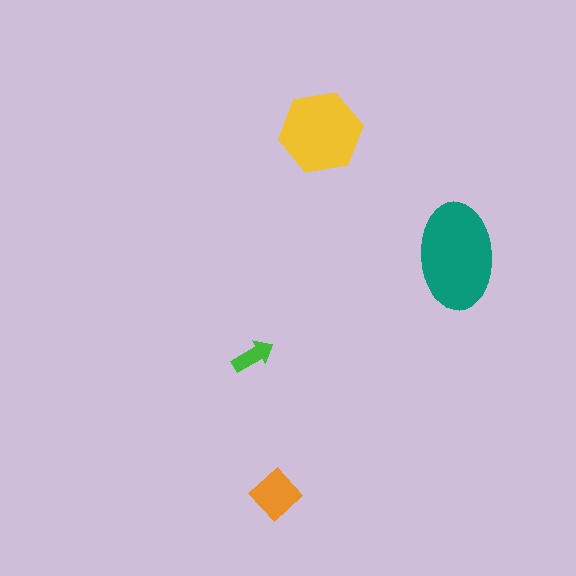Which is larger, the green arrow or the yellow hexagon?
The yellow hexagon.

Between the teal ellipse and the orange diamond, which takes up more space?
The teal ellipse.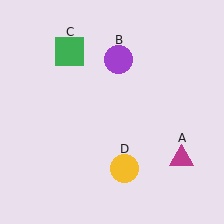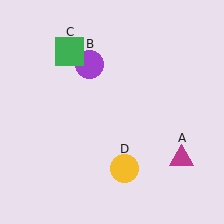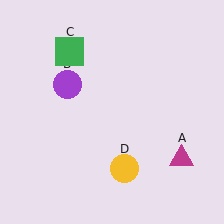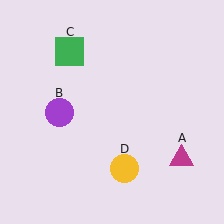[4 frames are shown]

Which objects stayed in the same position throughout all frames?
Magenta triangle (object A) and green square (object C) and yellow circle (object D) remained stationary.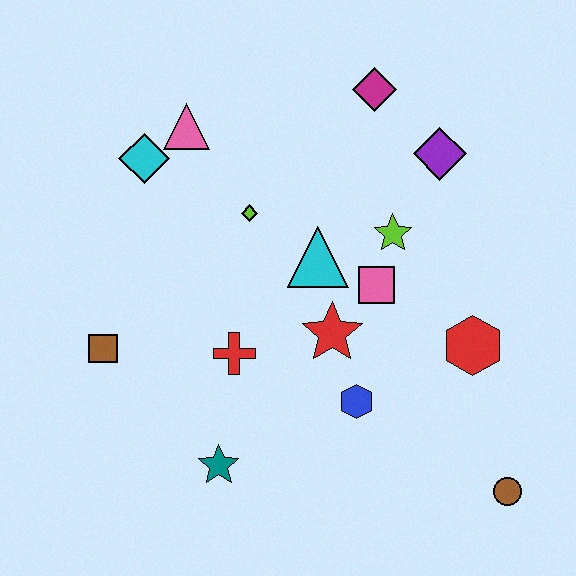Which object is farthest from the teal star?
The magenta diamond is farthest from the teal star.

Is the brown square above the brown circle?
Yes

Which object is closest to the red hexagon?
The pink square is closest to the red hexagon.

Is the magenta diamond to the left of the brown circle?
Yes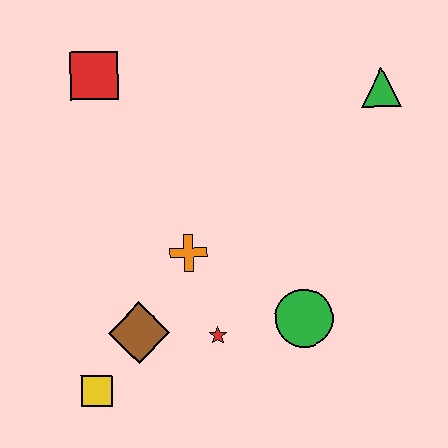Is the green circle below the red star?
No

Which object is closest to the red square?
The orange cross is closest to the red square.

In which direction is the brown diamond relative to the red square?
The brown diamond is below the red square.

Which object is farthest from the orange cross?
The green triangle is farthest from the orange cross.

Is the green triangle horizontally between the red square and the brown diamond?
No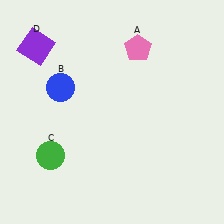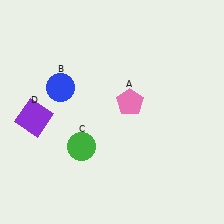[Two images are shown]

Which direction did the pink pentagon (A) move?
The pink pentagon (A) moved down.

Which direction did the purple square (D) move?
The purple square (D) moved down.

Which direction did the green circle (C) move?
The green circle (C) moved right.